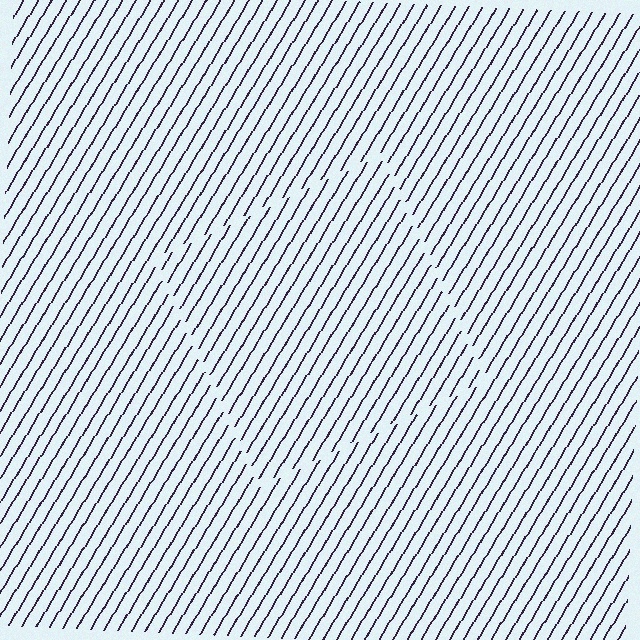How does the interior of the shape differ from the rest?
The interior of the shape contains the same grating, shifted by half a period — the contour is defined by the phase discontinuity where line-ends from the inner and outer gratings abut.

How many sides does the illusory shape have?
4 sides — the line-ends trace a square.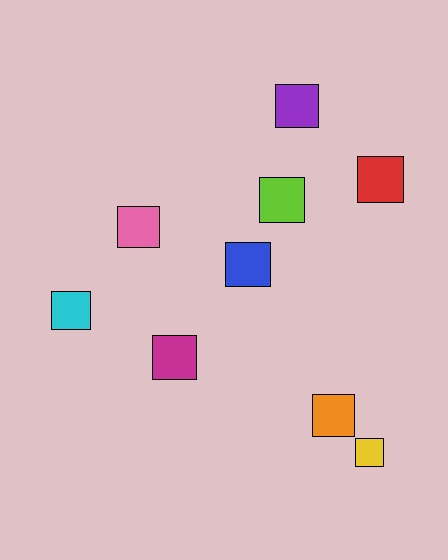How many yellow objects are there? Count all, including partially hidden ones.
There is 1 yellow object.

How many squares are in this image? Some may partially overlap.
There are 9 squares.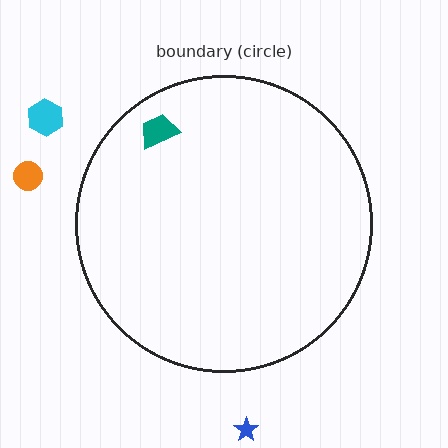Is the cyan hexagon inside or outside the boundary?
Outside.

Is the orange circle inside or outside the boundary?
Outside.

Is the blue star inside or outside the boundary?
Outside.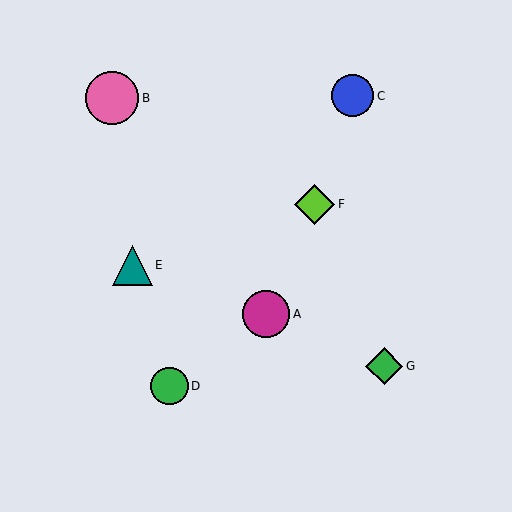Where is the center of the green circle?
The center of the green circle is at (169, 386).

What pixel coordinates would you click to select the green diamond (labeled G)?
Click at (384, 366) to select the green diamond G.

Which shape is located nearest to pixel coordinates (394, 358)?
The green diamond (labeled G) at (384, 366) is nearest to that location.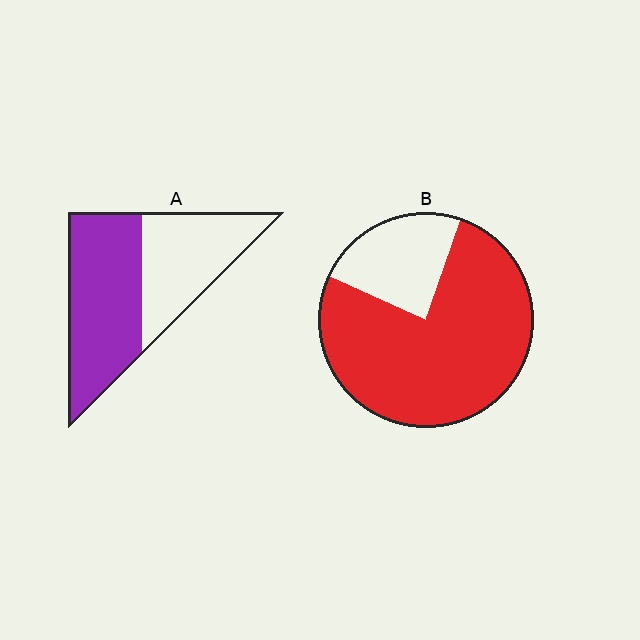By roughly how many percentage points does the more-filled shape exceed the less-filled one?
By roughly 20 percentage points (B over A).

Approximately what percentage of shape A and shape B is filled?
A is approximately 55% and B is approximately 75%.